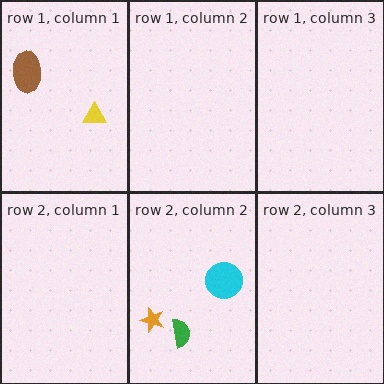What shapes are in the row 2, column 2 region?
The cyan circle, the green semicircle, the orange star.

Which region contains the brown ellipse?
The row 1, column 1 region.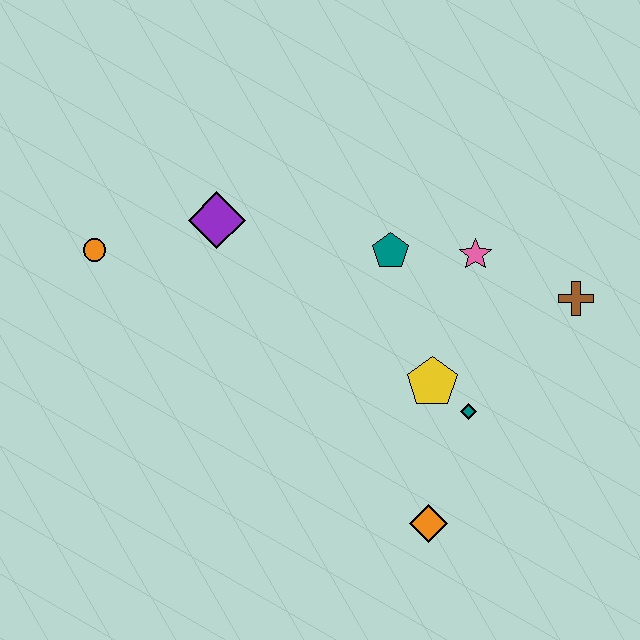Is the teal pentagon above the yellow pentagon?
Yes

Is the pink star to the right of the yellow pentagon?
Yes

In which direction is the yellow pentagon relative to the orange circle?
The yellow pentagon is to the right of the orange circle.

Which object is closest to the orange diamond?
The teal diamond is closest to the orange diamond.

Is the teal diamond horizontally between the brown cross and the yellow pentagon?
Yes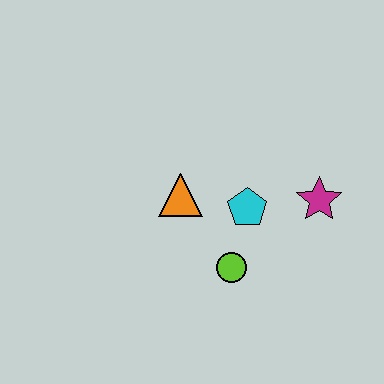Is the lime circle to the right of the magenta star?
No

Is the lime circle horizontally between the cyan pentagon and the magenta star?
No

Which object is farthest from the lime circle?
The magenta star is farthest from the lime circle.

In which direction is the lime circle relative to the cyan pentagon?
The lime circle is below the cyan pentagon.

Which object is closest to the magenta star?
The cyan pentagon is closest to the magenta star.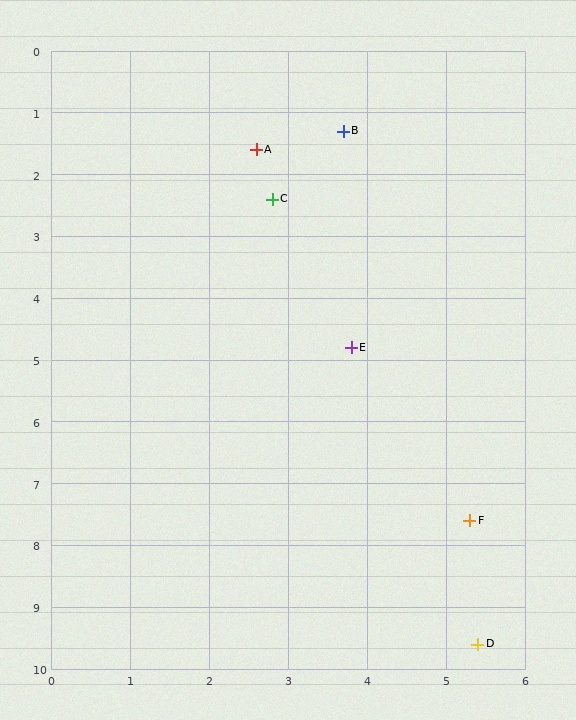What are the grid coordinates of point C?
Point C is at approximately (2.8, 2.4).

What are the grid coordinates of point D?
Point D is at approximately (5.4, 9.6).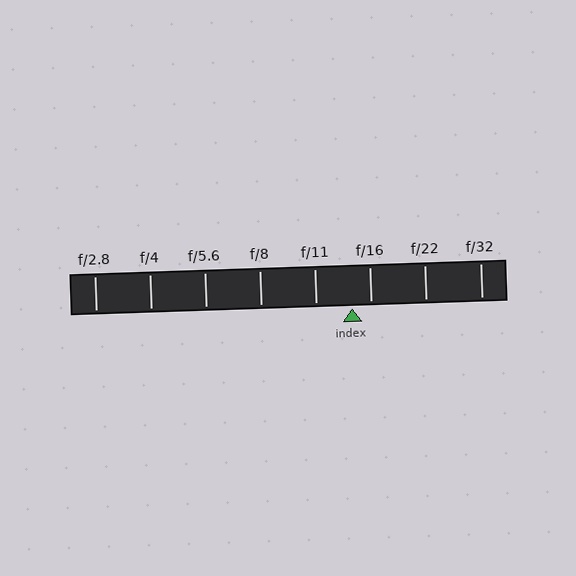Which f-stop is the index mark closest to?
The index mark is closest to f/16.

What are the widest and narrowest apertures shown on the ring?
The widest aperture shown is f/2.8 and the narrowest is f/32.